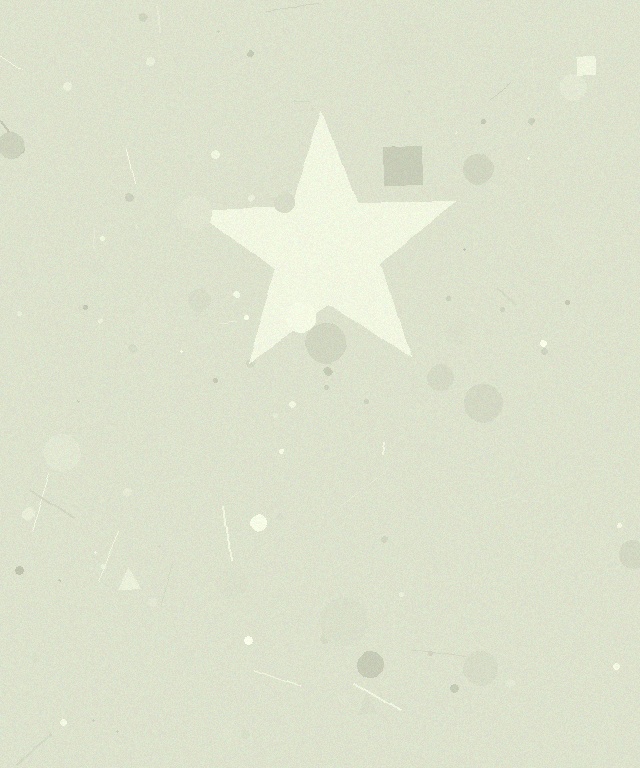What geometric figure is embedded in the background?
A star is embedded in the background.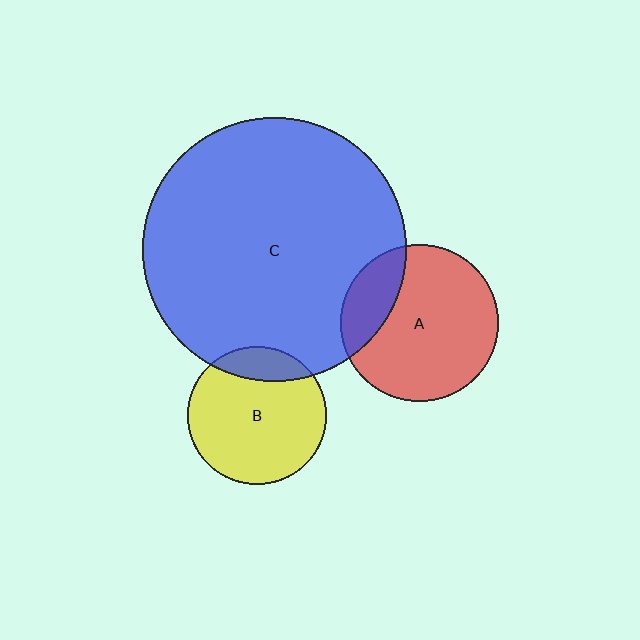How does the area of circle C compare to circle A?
Approximately 2.8 times.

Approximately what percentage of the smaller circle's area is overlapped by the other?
Approximately 15%.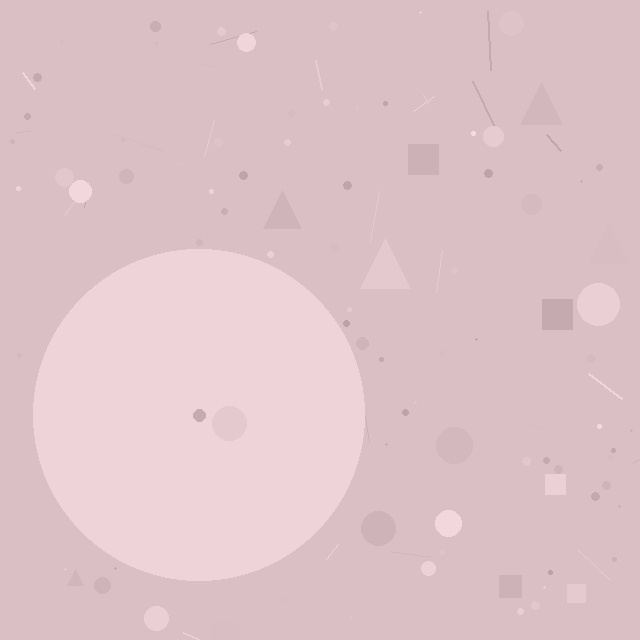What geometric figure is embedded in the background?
A circle is embedded in the background.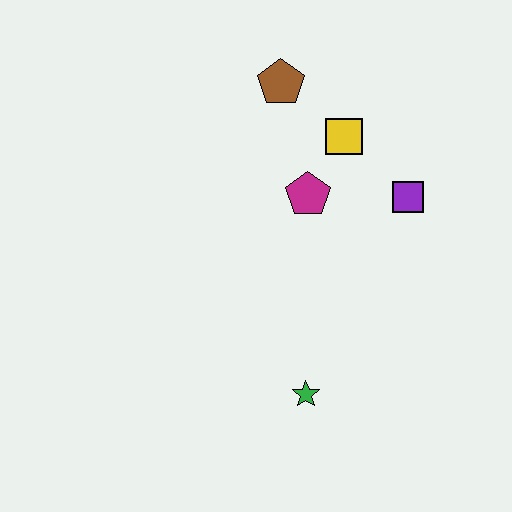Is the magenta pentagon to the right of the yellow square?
No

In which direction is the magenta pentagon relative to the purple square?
The magenta pentagon is to the left of the purple square.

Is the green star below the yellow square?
Yes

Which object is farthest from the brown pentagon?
The green star is farthest from the brown pentagon.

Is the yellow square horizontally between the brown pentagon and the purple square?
Yes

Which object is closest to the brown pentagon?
The yellow square is closest to the brown pentagon.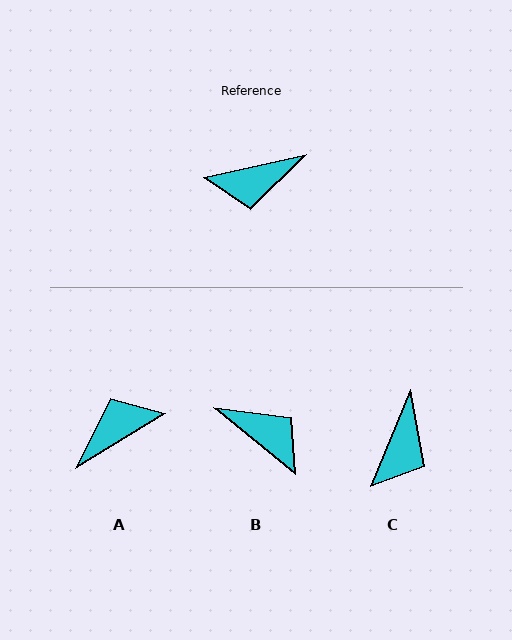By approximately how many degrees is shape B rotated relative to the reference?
Approximately 128 degrees counter-clockwise.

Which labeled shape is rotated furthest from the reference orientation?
A, about 161 degrees away.